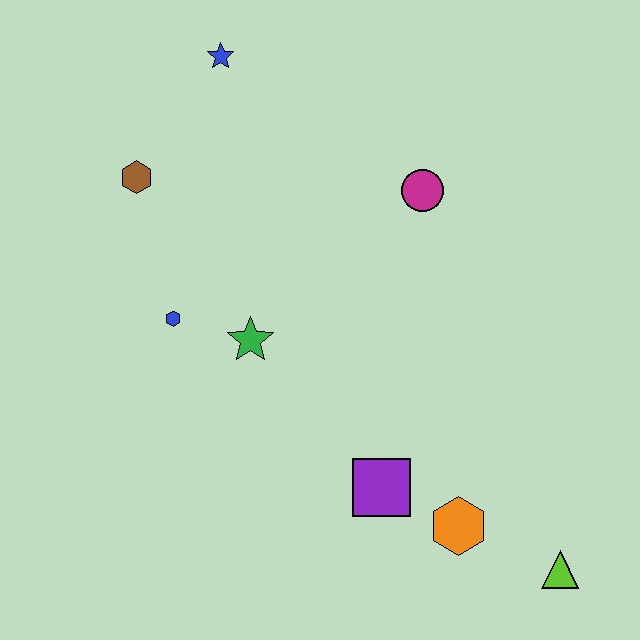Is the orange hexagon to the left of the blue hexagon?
No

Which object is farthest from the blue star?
The lime triangle is farthest from the blue star.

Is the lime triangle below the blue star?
Yes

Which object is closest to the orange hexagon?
The purple square is closest to the orange hexagon.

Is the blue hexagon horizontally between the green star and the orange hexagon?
No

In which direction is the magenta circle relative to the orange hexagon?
The magenta circle is above the orange hexagon.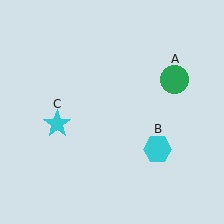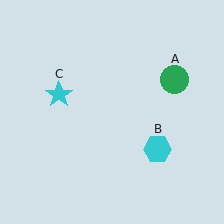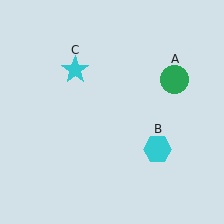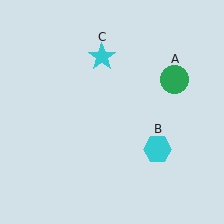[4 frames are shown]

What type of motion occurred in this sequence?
The cyan star (object C) rotated clockwise around the center of the scene.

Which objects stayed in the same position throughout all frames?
Green circle (object A) and cyan hexagon (object B) remained stationary.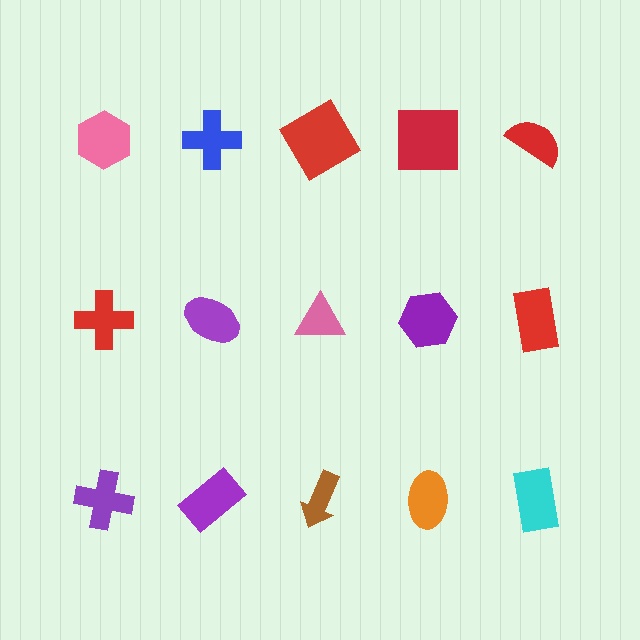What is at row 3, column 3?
A brown arrow.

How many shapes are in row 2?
5 shapes.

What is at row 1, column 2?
A blue cross.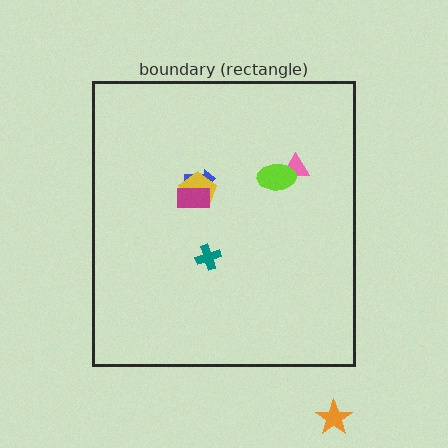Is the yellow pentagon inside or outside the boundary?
Inside.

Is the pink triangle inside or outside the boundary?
Inside.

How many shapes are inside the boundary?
6 inside, 1 outside.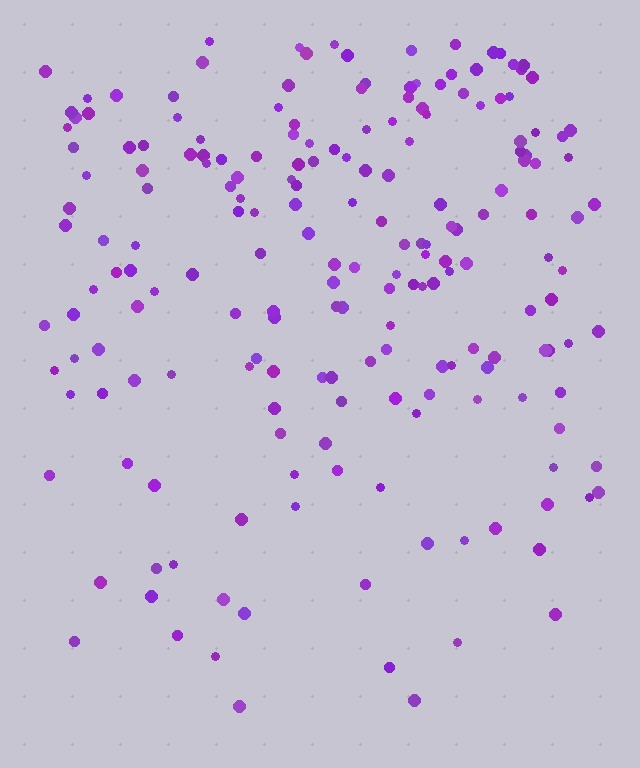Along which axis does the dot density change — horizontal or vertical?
Vertical.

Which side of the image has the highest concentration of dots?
The top.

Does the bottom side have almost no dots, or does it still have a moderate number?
Still a moderate number, just noticeably fewer than the top.